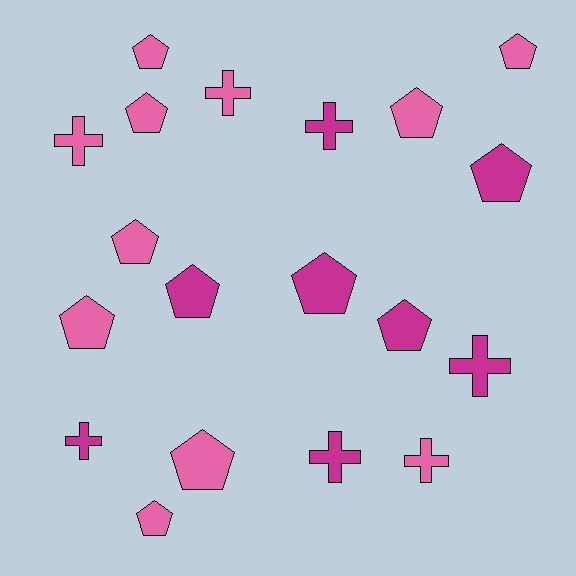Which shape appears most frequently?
Pentagon, with 12 objects.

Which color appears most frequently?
Pink, with 11 objects.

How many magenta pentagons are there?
There are 4 magenta pentagons.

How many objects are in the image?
There are 19 objects.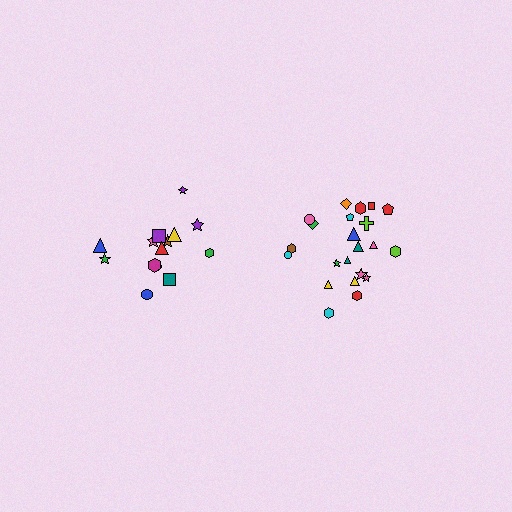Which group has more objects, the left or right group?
The right group.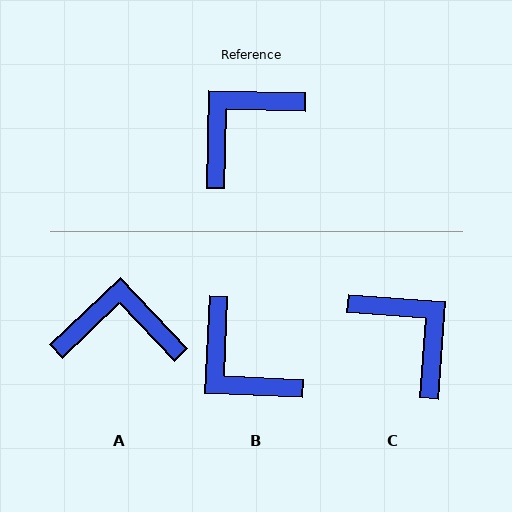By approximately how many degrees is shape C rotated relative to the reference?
Approximately 93 degrees clockwise.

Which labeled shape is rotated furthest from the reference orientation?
C, about 93 degrees away.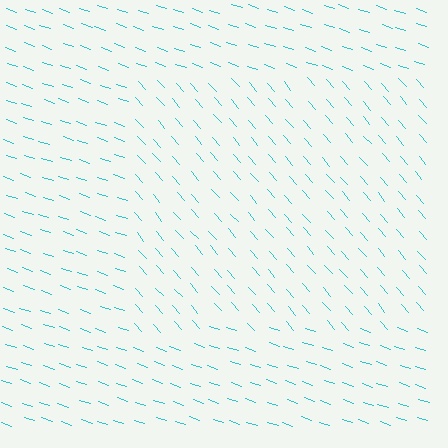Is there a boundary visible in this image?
Yes, there is a texture boundary formed by a change in line orientation.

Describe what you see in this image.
The image is filled with small cyan line segments. A rectangle region in the image has lines oriented differently from the surrounding lines, creating a visible texture boundary.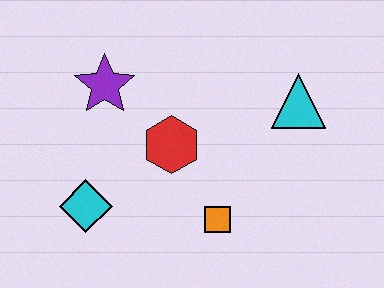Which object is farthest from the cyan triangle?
The cyan diamond is farthest from the cyan triangle.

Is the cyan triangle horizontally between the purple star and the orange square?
No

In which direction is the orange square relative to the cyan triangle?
The orange square is below the cyan triangle.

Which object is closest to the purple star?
The red hexagon is closest to the purple star.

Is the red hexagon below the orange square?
No